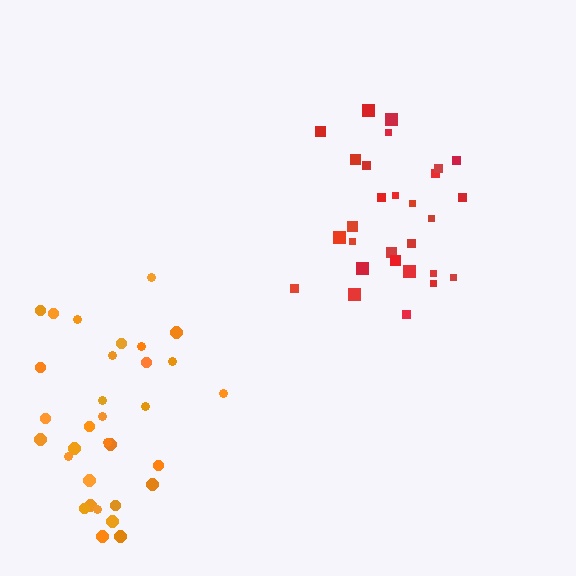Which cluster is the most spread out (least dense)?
Orange.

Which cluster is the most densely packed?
Red.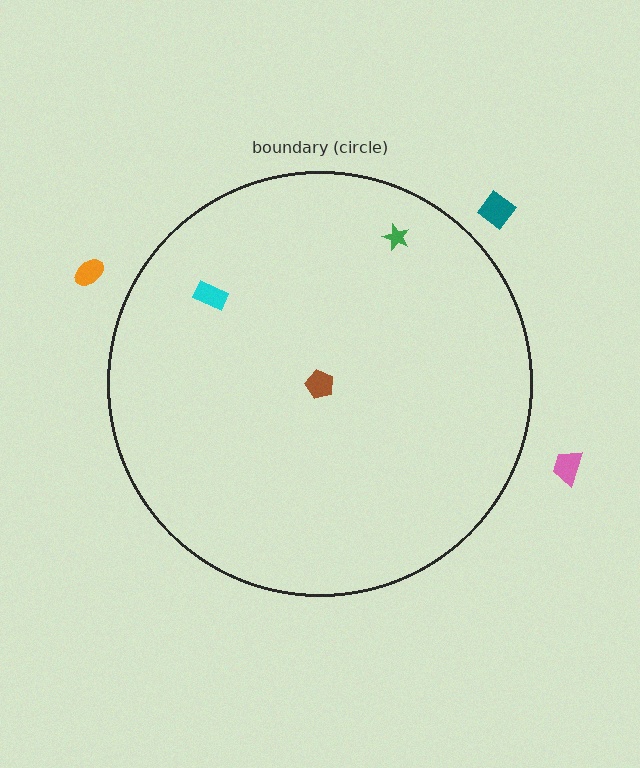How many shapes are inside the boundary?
3 inside, 3 outside.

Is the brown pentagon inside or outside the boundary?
Inside.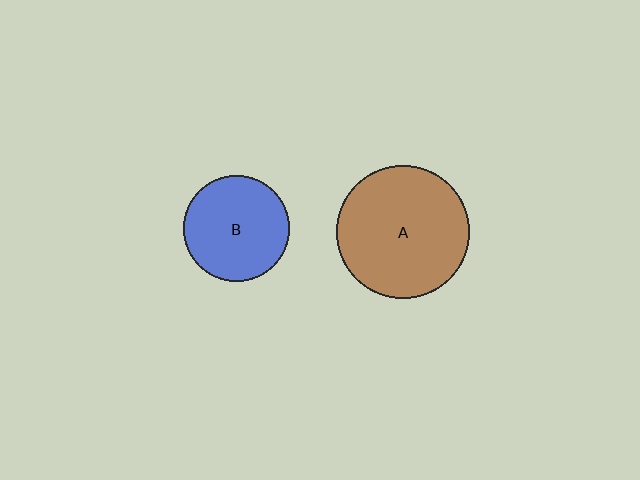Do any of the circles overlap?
No, none of the circles overlap.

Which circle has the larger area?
Circle A (brown).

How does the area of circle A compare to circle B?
Approximately 1.6 times.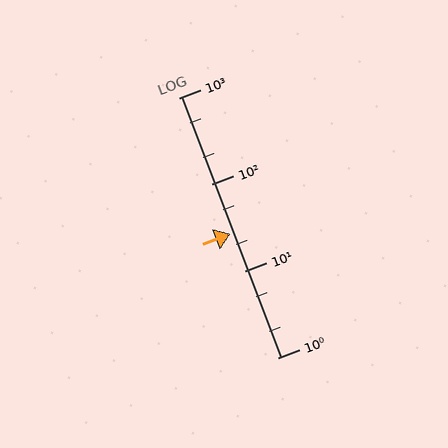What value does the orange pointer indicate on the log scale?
The pointer indicates approximately 27.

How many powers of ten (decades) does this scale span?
The scale spans 3 decades, from 1 to 1000.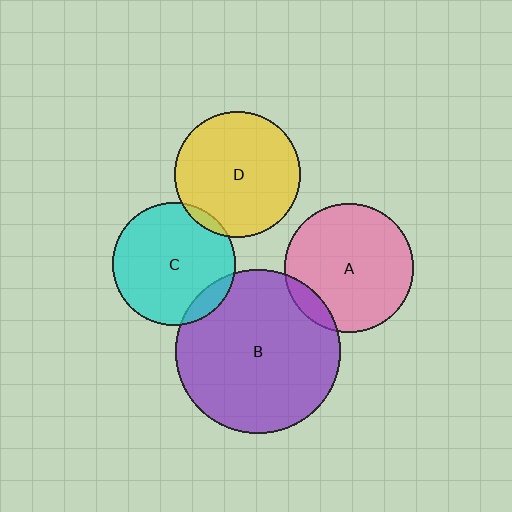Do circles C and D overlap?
Yes.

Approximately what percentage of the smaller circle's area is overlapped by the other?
Approximately 5%.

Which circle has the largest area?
Circle B (purple).